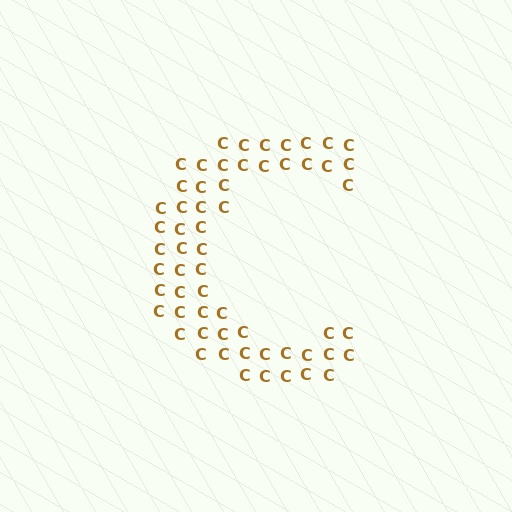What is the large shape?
The large shape is the letter C.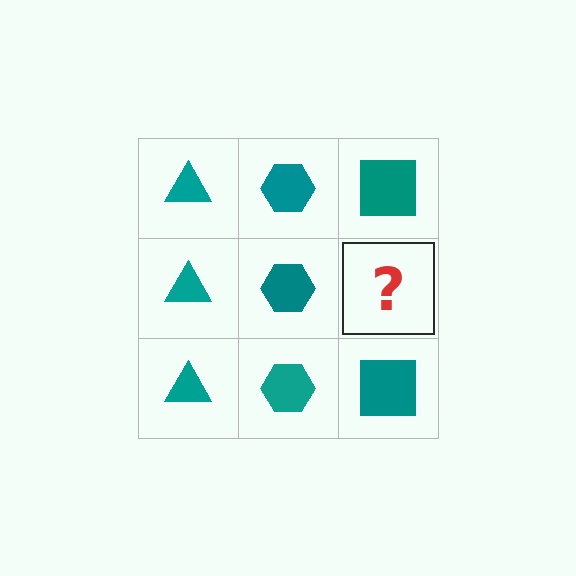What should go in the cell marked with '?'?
The missing cell should contain a teal square.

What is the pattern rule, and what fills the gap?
The rule is that each column has a consistent shape. The gap should be filled with a teal square.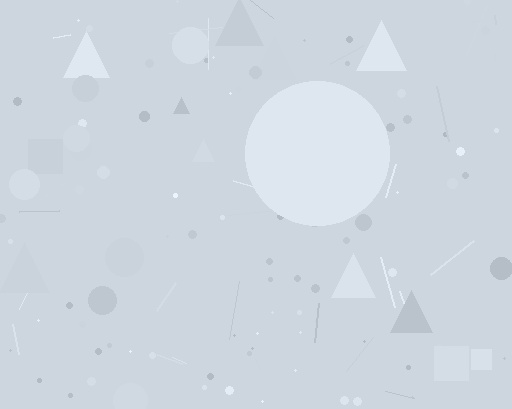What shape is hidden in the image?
A circle is hidden in the image.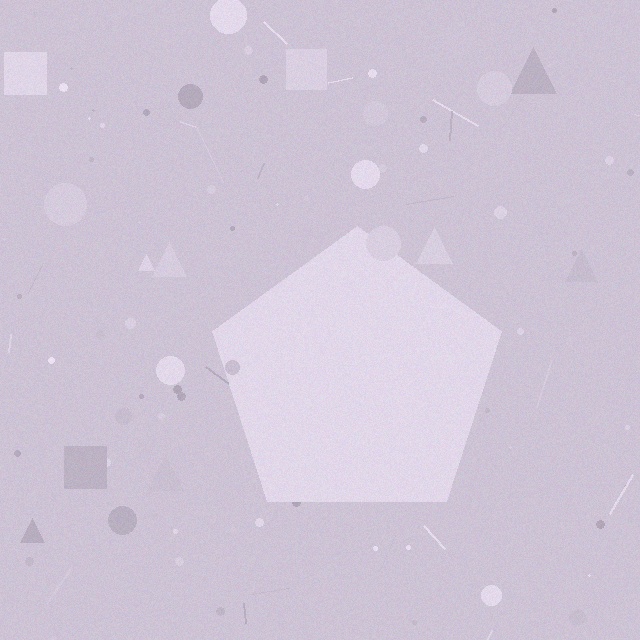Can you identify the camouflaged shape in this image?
The camouflaged shape is a pentagon.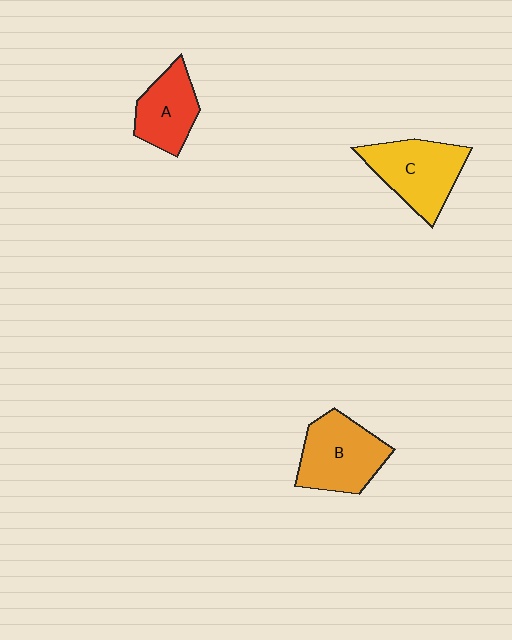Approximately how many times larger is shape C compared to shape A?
Approximately 1.3 times.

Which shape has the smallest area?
Shape A (red).